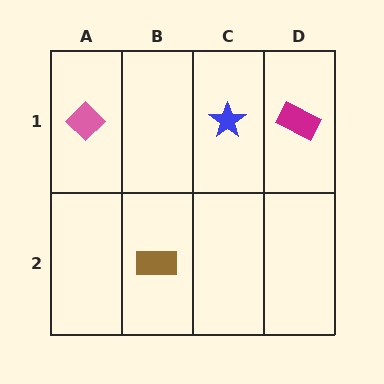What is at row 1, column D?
A magenta rectangle.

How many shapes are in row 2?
1 shape.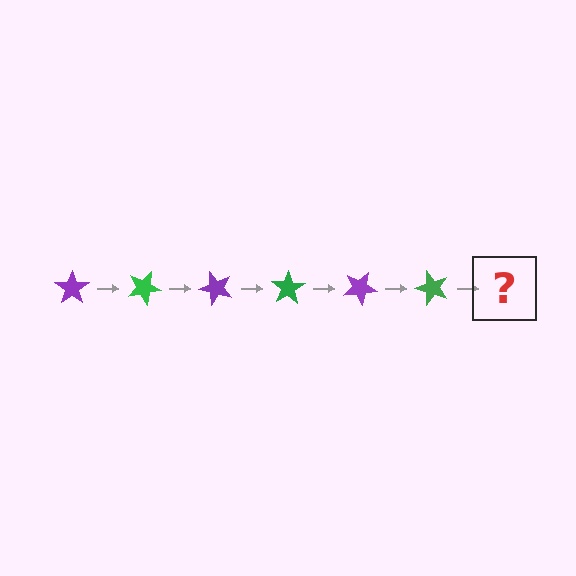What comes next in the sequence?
The next element should be a purple star, rotated 150 degrees from the start.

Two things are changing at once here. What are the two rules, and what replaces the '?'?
The two rules are that it rotates 25 degrees each step and the color cycles through purple and green. The '?' should be a purple star, rotated 150 degrees from the start.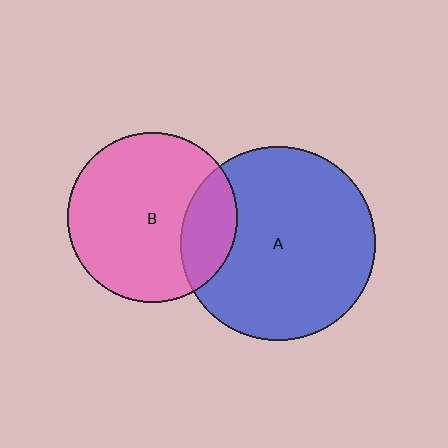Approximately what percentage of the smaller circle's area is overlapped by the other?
Approximately 20%.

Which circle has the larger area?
Circle A (blue).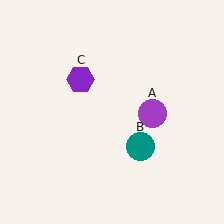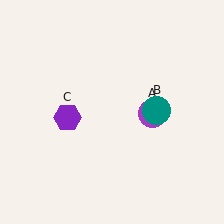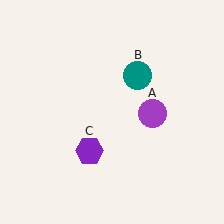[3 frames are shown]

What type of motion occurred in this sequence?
The teal circle (object B), purple hexagon (object C) rotated counterclockwise around the center of the scene.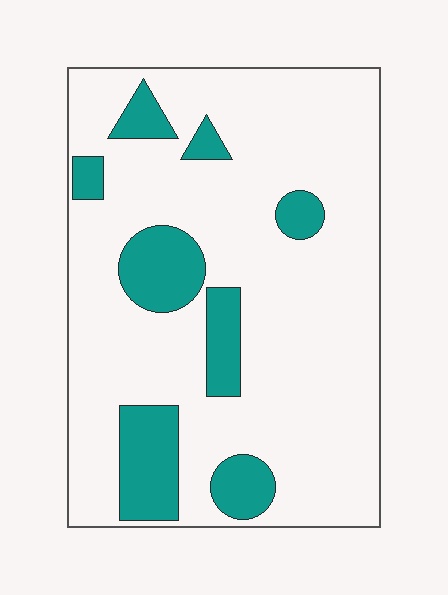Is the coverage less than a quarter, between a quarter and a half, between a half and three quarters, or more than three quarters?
Less than a quarter.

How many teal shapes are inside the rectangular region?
8.